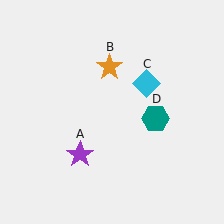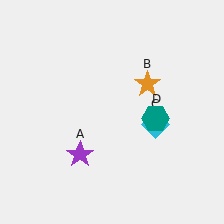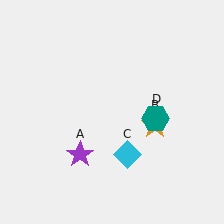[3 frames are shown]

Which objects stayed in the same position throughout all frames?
Purple star (object A) and teal hexagon (object D) remained stationary.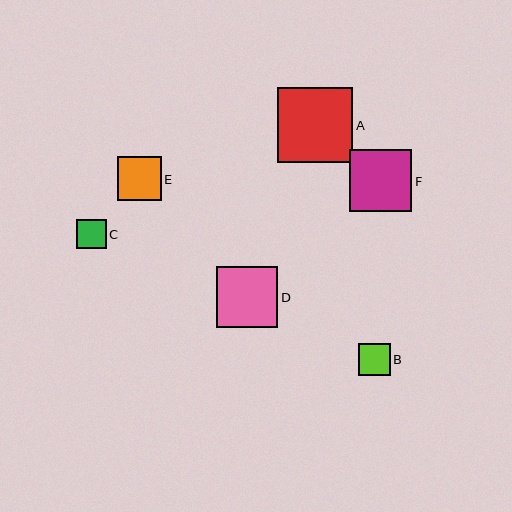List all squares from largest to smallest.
From largest to smallest: A, F, D, E, B, C.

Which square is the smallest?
Square C is the smallest with a size of approximately 29 pixels.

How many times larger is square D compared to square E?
Square D is approximately 1.4 times the size of square E.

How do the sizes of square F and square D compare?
Square F and square D are approximately the same size.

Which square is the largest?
Square A is the largest with a size of approximately 75 pixels.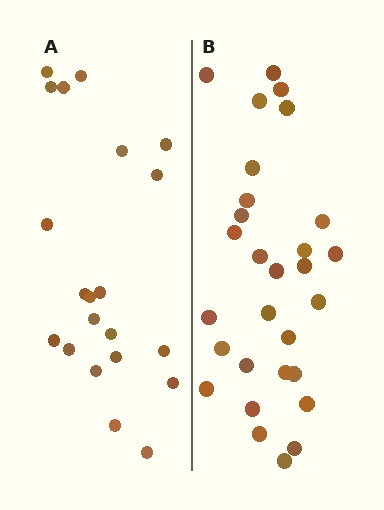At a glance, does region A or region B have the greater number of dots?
Region B (the right region) has more dots.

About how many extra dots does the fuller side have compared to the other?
Region B has roughly 8 or so more dots than region A.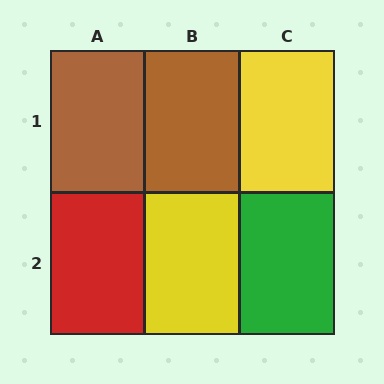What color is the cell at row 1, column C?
Yellow.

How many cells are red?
1 cell is red.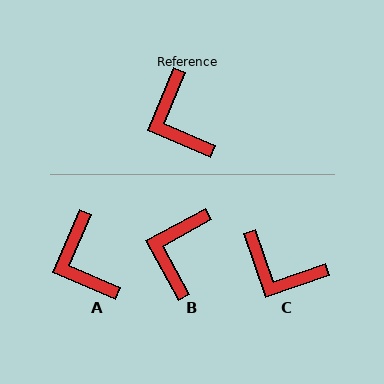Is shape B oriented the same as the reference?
No, it is off by about 39 degrees.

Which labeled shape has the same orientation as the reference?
A.